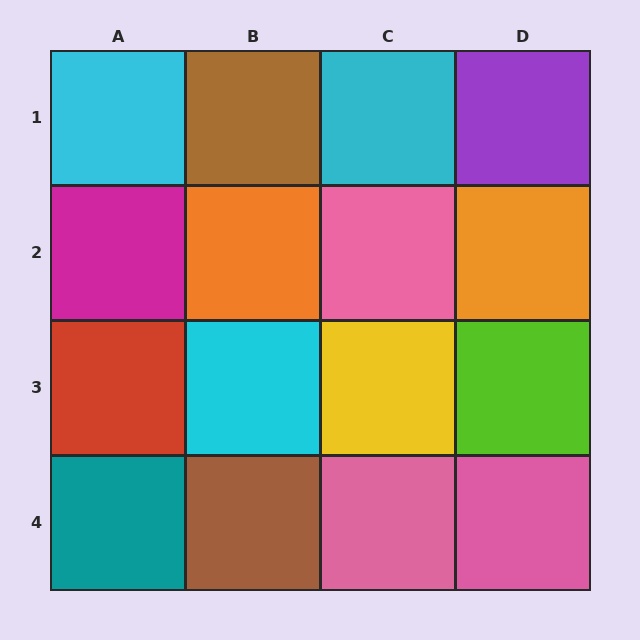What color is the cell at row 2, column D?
Orange.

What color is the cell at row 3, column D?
Lime.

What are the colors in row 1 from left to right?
Cyan, brown, cyan, purple.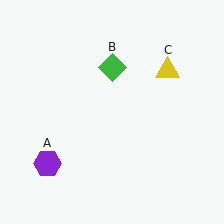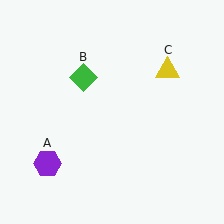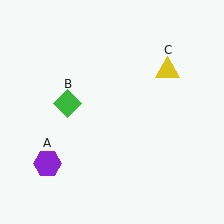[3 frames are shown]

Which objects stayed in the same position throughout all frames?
Purple hexagon (object A) and yellow triangle (object C) remained stationary.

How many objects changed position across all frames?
1 object changed position: green diamond (object B).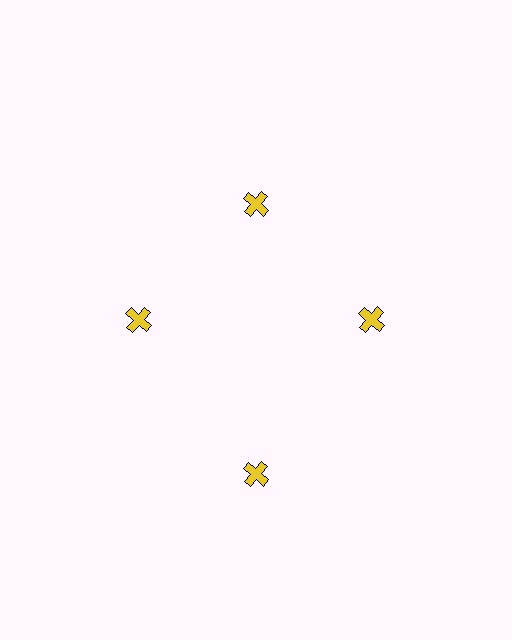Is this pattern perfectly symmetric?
No. The 4 yellow crosses are arranged in a ring, but one element near the 6 o'clock position is pushed outward from the center, breaking the 4-fold rotational symmetry.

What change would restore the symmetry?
The symmetry would be restored by moving it inward, back onto the ring so that all 4 crosses sit at equal angles and equal distance from the center.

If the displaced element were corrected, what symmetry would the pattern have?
It would have 4-fold rotational symmetry — the pattern would map onto itself every 90 degrees.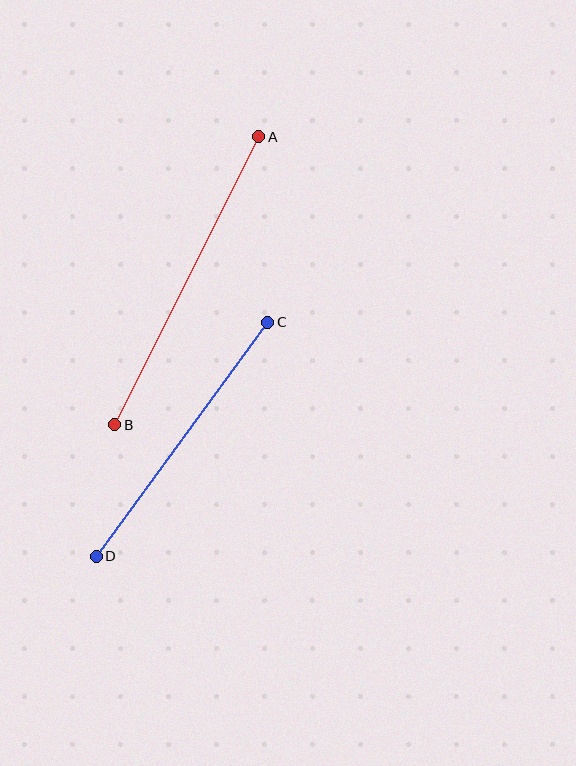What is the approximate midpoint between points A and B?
The midpoint is at approximately (187, 281) pixels.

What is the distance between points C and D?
The distance is approximately 290 pixels.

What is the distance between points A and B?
The distance is approximately 322 pixels.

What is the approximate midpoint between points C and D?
The midpoint is at approximately (182, 439) pixels.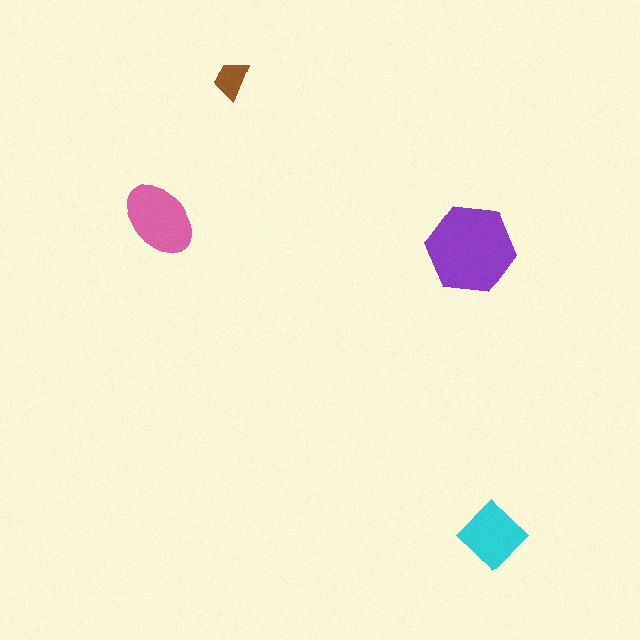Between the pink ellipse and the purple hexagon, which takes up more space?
The purple hexagon.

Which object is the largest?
The purple hexagon.